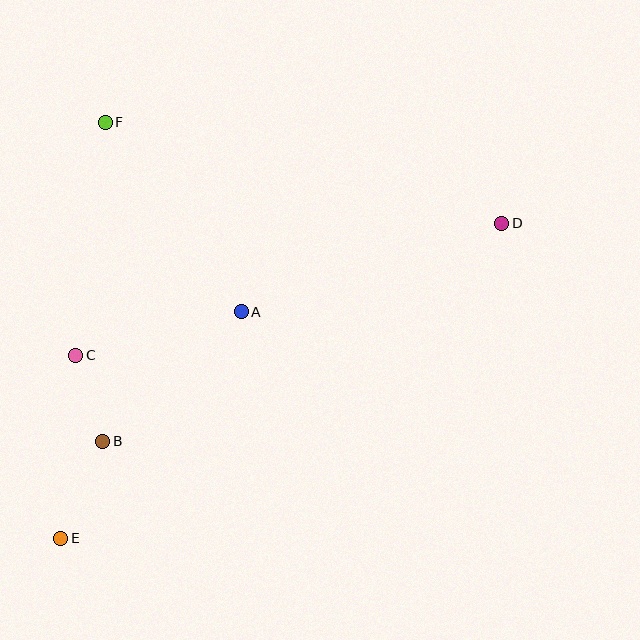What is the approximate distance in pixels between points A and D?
The distance between A and D is approximately 275 pixels.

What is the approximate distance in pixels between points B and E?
The distance between B and E is approximately 106 pixels.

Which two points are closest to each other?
Points B and C are closest to each other.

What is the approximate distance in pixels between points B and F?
The distance between B and F is approximately 319 pixels.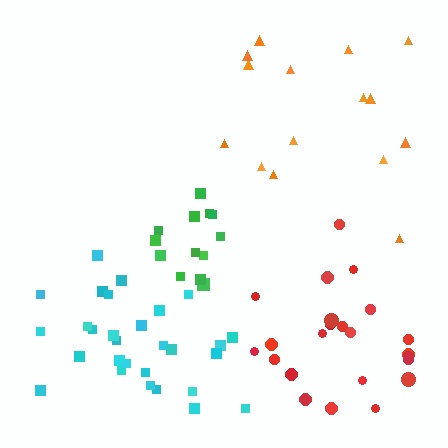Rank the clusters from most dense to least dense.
green, cyan, red, orange.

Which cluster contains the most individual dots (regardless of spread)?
Cyan (29).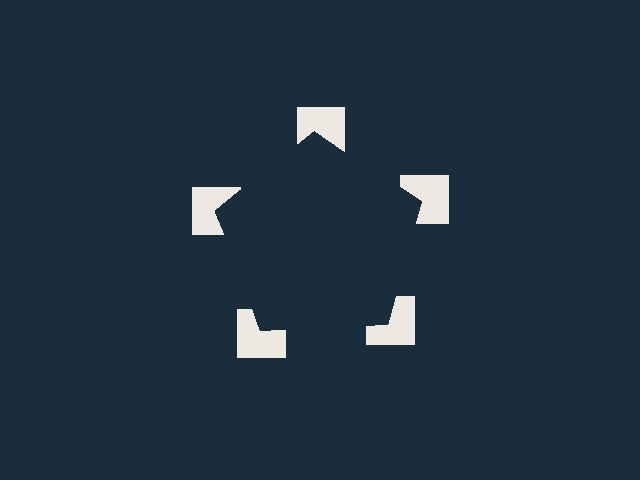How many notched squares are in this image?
There are 5 — one at each vertex of the illusory pentagon.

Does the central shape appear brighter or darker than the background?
It typically appears slightly darker than the background, even though no actual brightness change is drawn.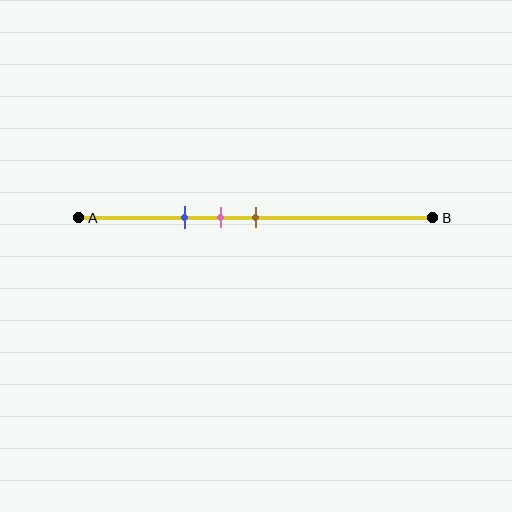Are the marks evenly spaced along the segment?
Yes, the marks are approximately evenly spaced.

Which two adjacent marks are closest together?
The pink and brown marks are the closest adjacent pair.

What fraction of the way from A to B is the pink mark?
The pink mark is approximately 40% (0.4) of the way from A to B.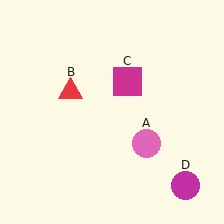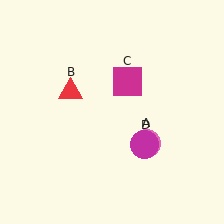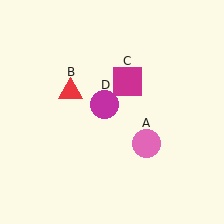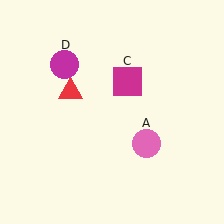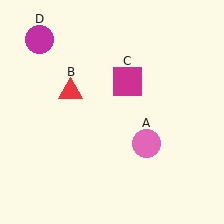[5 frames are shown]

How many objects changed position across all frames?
1 object changed position: magenta circle (object D).